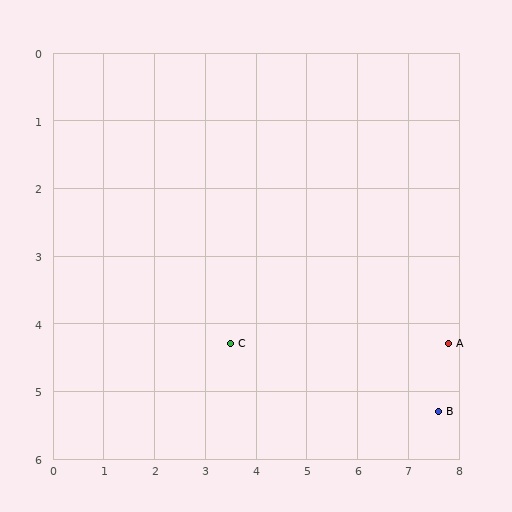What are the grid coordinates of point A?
Point A is at approximately (7.8, 4.3).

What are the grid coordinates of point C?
Point C is at approximately (3.5, 4.3).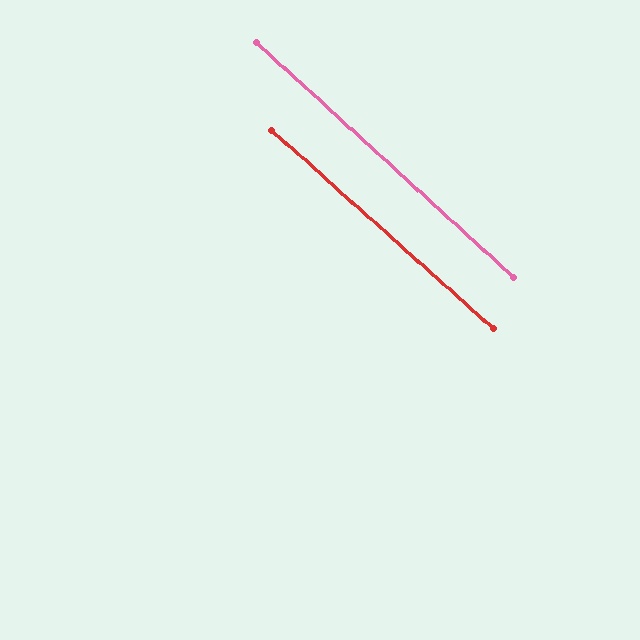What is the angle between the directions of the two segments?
Approximately 0 degrees.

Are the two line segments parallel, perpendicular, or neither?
Parallel — their directions differ by only 0.5°.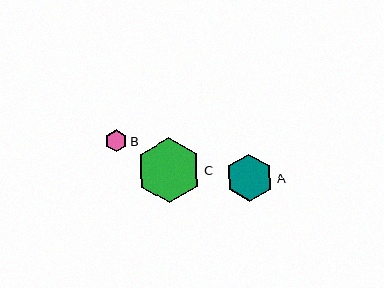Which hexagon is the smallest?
Hexagon B is the smallest with a size of approximately 22 pixels.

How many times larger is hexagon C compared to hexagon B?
Hexagon C is approximately 3.0 times the size of hexagon B.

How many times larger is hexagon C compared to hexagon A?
Hexagon C is approximately 1.4 times the size of hexagon A.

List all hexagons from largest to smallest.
From largest to smallest: C, A, B.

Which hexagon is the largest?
Hexagon C is the largest with a size of approximately 65 pixels.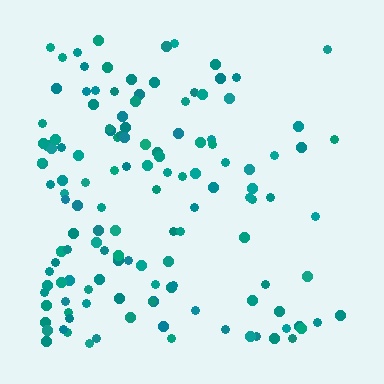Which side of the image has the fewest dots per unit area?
The right.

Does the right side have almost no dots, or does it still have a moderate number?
Still a moderate number, just noticeably fewer than the left.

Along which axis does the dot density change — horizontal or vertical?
Horizontal.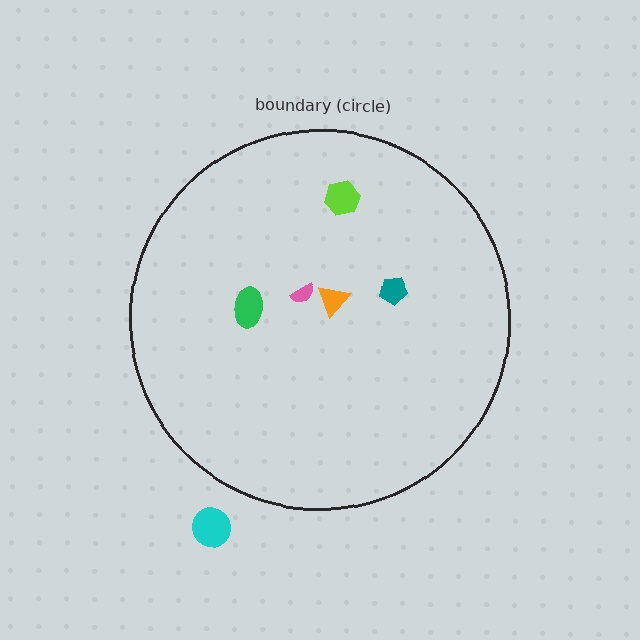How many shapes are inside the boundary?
5 inside, 1 outside.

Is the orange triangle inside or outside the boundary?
Inside.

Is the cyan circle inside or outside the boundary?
Outside.